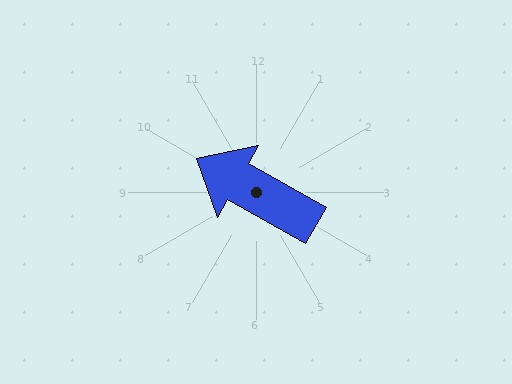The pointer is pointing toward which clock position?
Roughly 10 o'clock.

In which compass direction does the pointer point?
Northwest.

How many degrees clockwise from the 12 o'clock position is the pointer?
Approximately 299 degrees.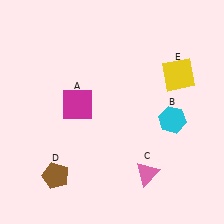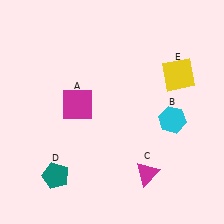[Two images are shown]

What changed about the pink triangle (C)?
In Image 1, C is pink. In Image 2, it changed to magenta.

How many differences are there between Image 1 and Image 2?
There are 2 differences between the two images.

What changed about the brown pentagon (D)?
In Image 1, D is brown. In Image 2, it changed to teal.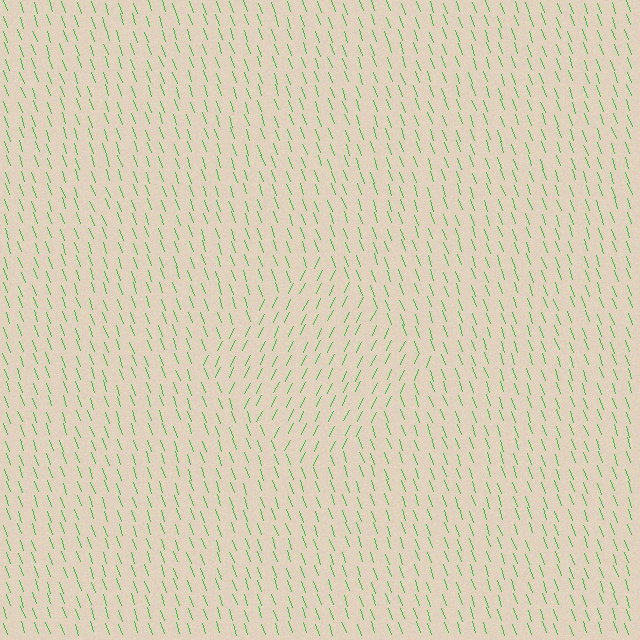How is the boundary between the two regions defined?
The boundary is defined purely by a change in line orientation (approximately 45 degrees difference). All lines are the same color and thickness.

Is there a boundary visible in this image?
Yes, there is a texture boundary formed by a change in line orientation.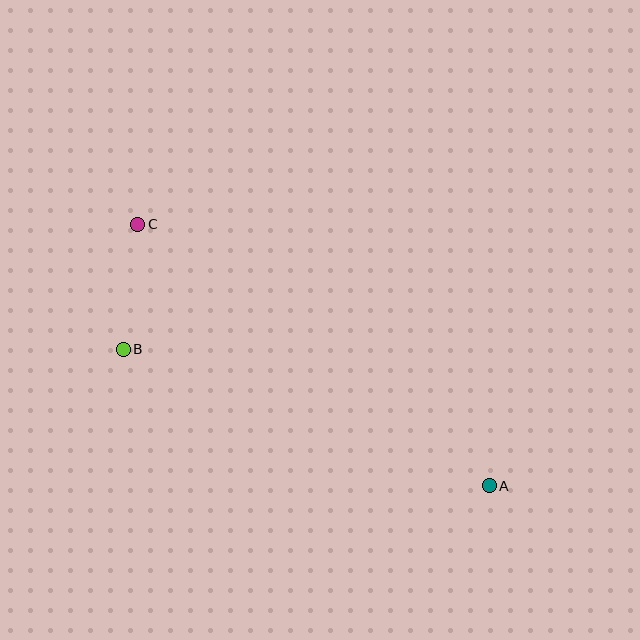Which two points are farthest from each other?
Points A and C are farthest from each other.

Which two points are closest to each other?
Points B and C are closest to each other.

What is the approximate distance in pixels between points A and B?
The distance between A and B is approximately 390 pixels.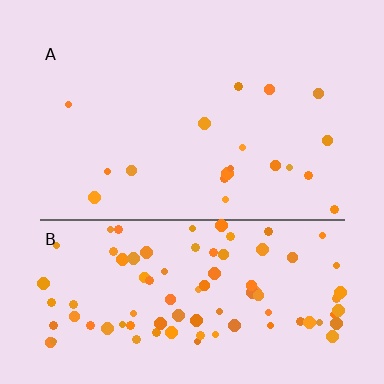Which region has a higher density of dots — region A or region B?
B (the bottom).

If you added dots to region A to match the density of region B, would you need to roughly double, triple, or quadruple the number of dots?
Approximately quadruple.